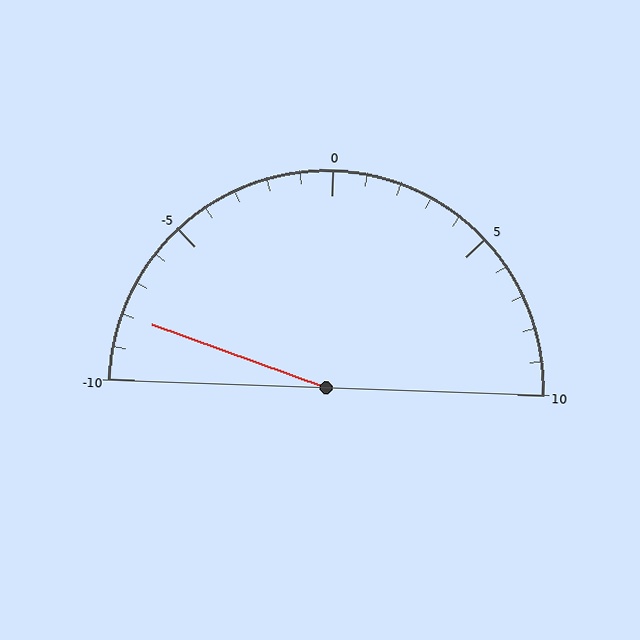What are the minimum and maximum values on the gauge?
The gauge ranges from -10 to 10.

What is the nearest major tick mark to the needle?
The nearest major tick mark is -10.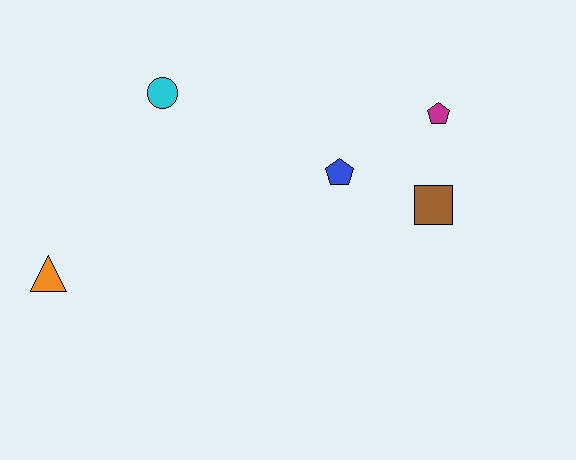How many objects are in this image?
There are 5 objects.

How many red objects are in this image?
There are no red objects.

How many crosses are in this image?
There are no crosses.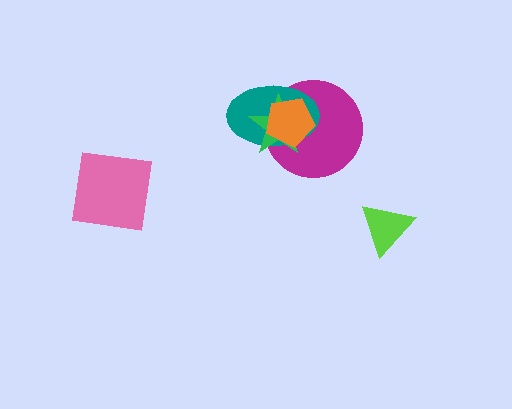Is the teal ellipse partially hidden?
Yes, it is partially covered by another shape.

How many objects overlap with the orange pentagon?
3 objects overlap with the orange pentagon.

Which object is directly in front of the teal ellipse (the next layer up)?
The green star is directly in front of the teal ellipse.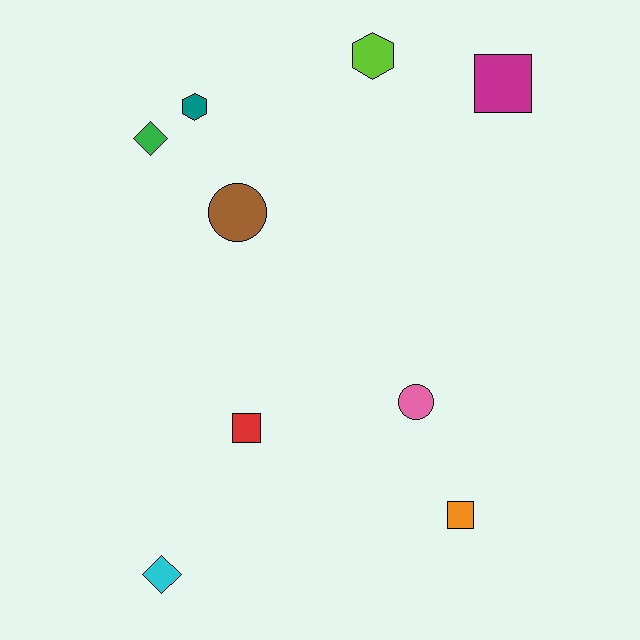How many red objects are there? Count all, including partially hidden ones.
There is 1 red object.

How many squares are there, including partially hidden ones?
There are 3 squares.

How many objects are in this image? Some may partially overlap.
There are 9 objects.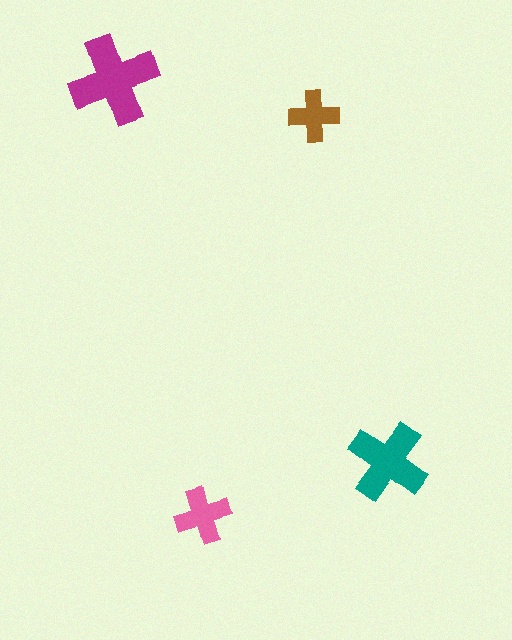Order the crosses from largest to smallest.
the magenta one, the teal one, the pink one, the brown one.